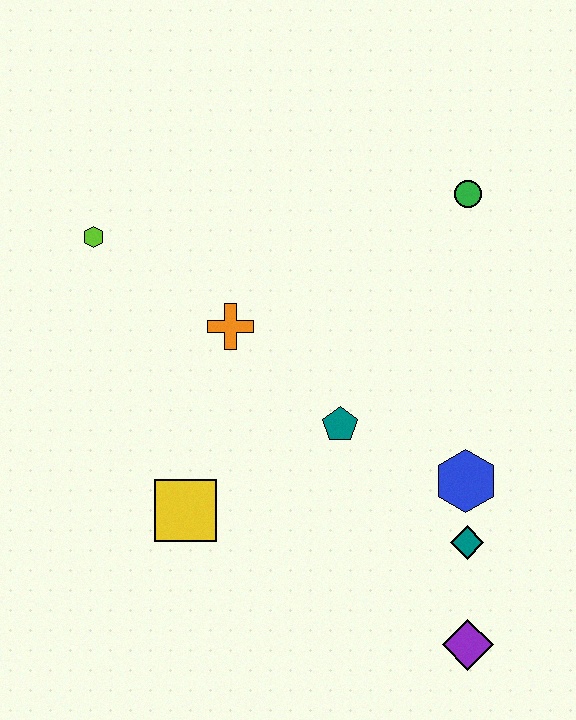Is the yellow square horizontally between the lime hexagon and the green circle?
Yes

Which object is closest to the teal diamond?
The blue hexagon is closest to the teal diamond.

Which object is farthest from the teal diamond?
The lime hexagon is farthest from the teal diamond.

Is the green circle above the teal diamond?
Yes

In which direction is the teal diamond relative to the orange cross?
The teal diamond is to the right of the orange cross.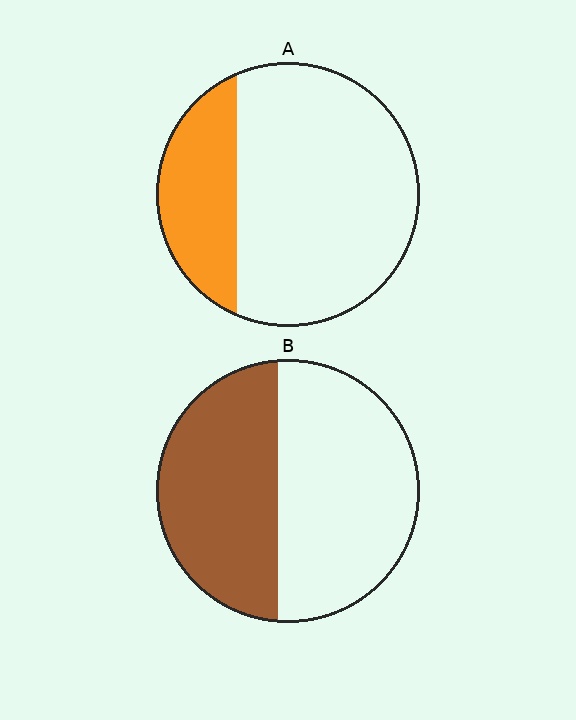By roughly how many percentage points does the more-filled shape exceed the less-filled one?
By roughly 20 percentage points (B over A).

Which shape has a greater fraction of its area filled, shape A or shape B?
Shape B.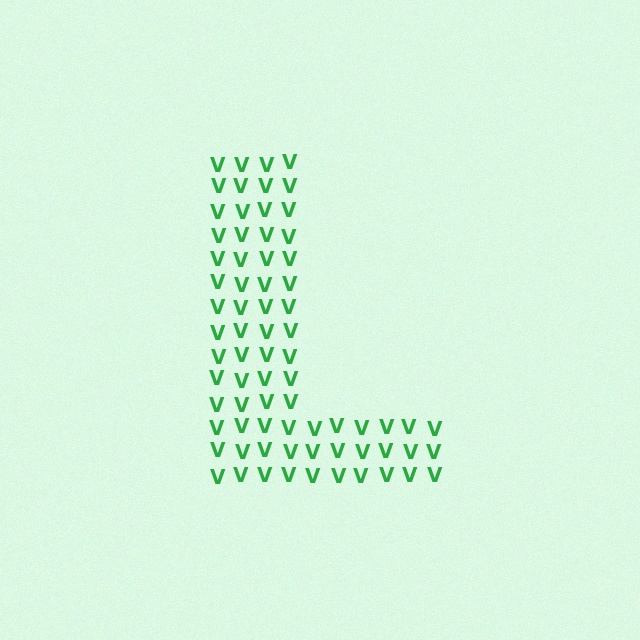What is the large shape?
The large shape is the letter L.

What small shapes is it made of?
It is made of small letter V's.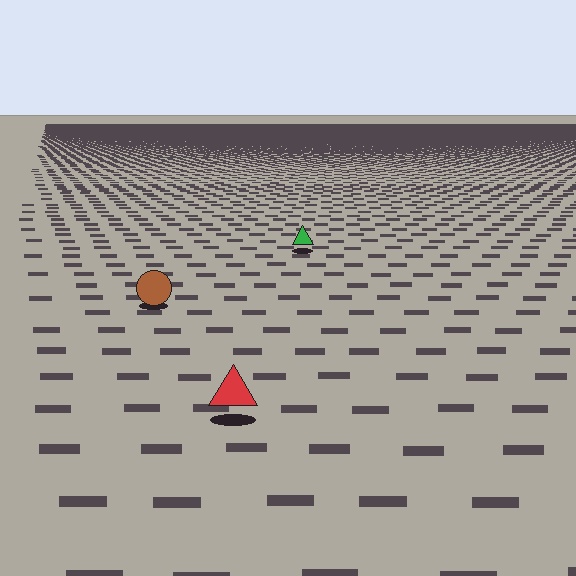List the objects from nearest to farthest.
From nearest to farthest: the red triangle, the brown circle, the green triangle.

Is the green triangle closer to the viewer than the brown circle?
No. The brown circle is closer — you can tell from the texture gradient: the ground texture is coarser near it.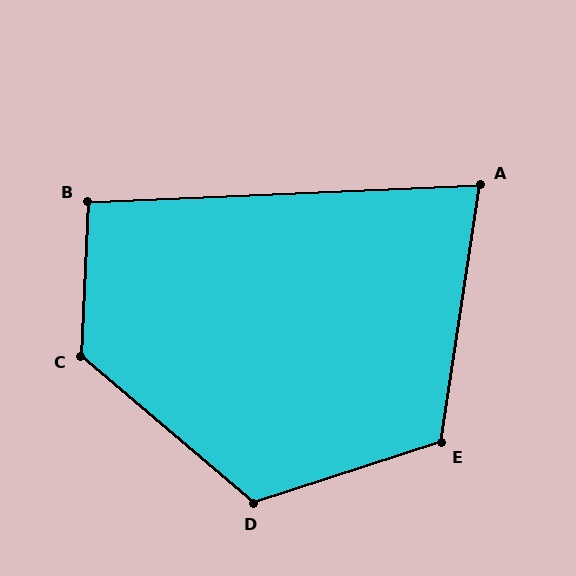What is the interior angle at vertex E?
Approximately 116 degrees (obtuse).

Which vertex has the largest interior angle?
C, at approximately 128 degrees.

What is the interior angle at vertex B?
Approximately 95 degrees (obtuse).